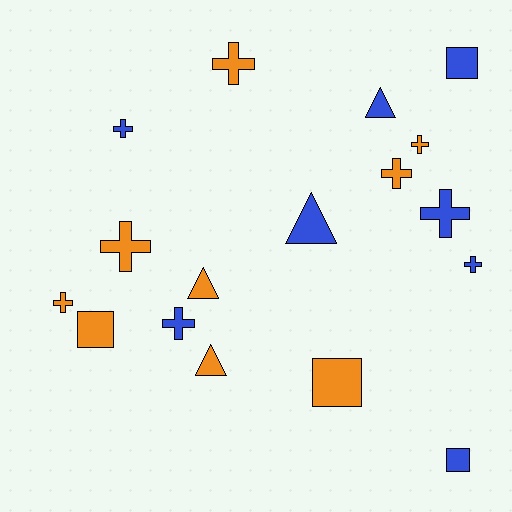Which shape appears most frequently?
Cross, with 9 objects.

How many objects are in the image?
There are 17 objects.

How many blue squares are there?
There are 2 blue squares.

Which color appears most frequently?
Orange, with 9 objects.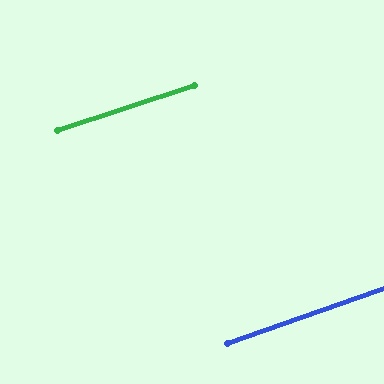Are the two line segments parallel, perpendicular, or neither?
Parallel — their directions differ by only 1.2°.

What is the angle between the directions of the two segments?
Approximately 1 degree.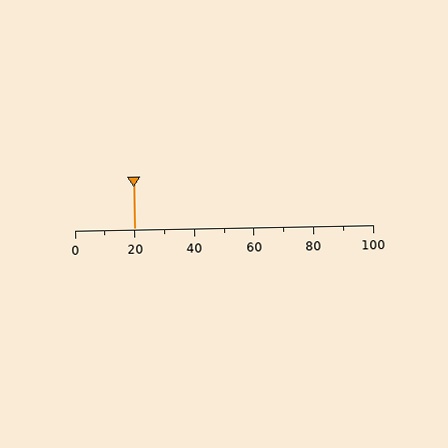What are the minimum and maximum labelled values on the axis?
The axis runs from 0 to 100.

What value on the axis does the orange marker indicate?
The marker indicates approximately 20.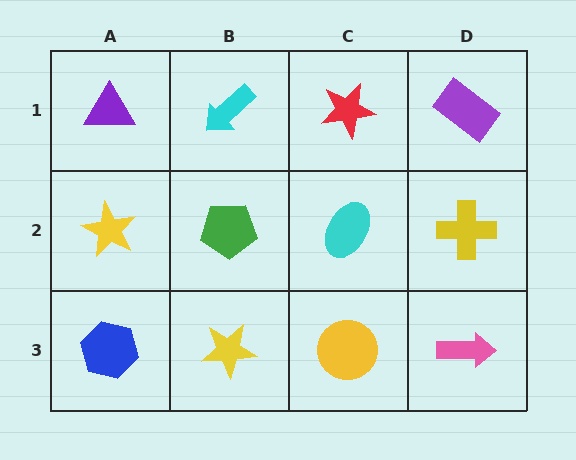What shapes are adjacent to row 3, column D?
A yellow cross (row 2, column D), a yellow circle (row 3, column C).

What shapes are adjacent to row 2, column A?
A purple triangle (row 1, column A), a blue hexagon (row 3, column A), a green pentagon (row 2, column B).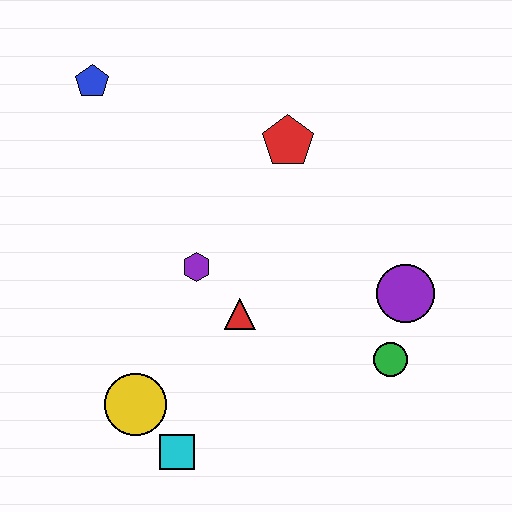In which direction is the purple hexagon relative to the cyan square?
The purple hexagon is above the cyan square.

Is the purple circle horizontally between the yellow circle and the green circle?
No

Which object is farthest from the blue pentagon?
The green circle is farthest from the blue pentagon.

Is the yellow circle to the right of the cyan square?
No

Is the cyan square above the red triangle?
No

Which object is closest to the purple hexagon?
The red triangle is closest to the purple hexagon.